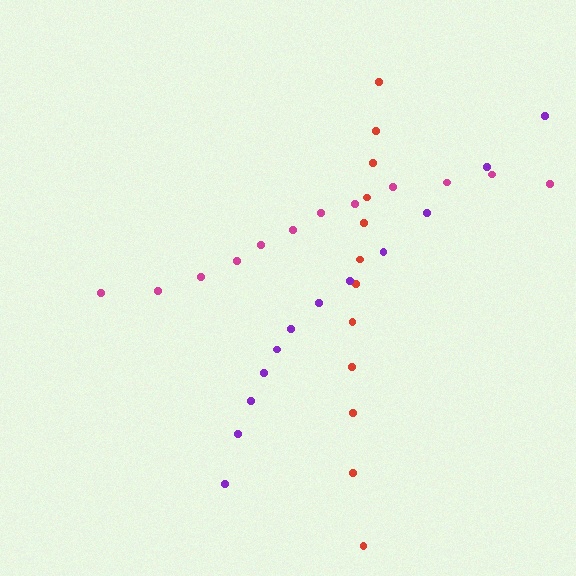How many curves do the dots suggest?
There are 3 distinct paths.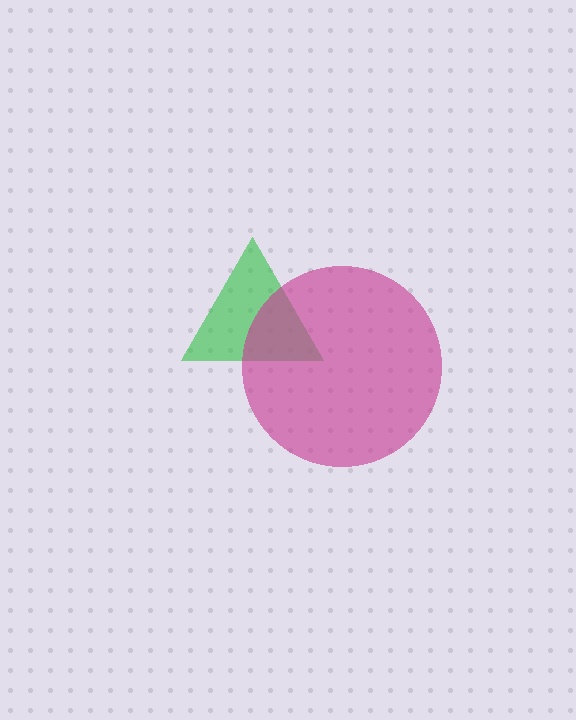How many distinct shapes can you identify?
There are 2 distinct shapes: a green triangle, a magenta circle.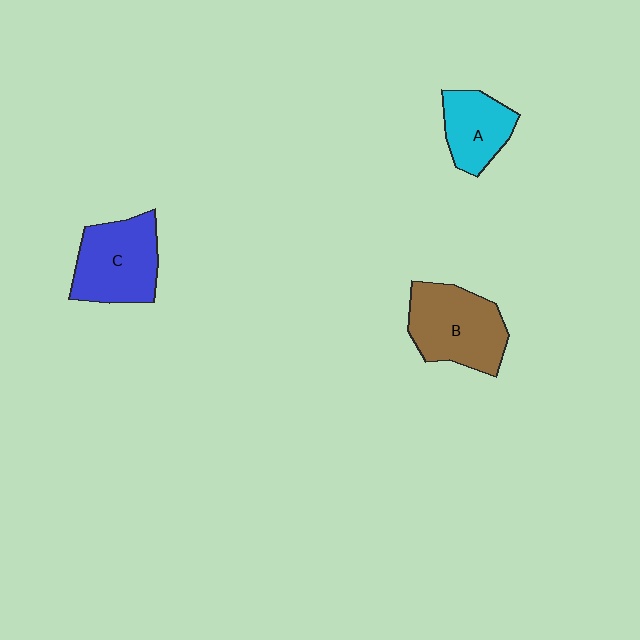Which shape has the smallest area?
Shape A (cyan).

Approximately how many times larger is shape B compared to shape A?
Approximately 1.5 times.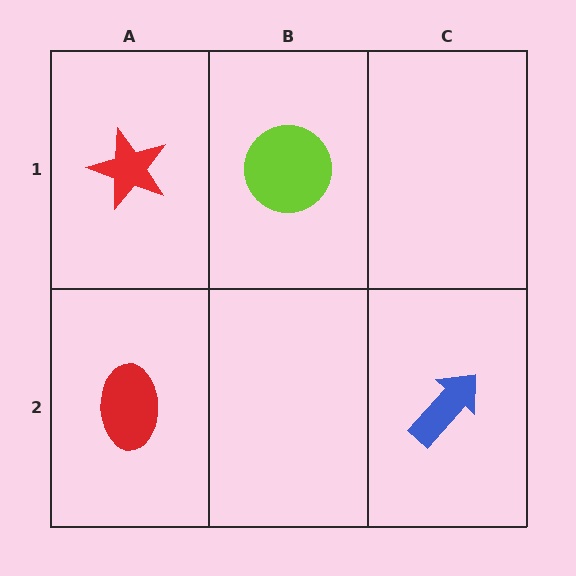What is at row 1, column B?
A lime circle.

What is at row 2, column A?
A red ellipse.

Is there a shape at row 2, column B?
No, that cell is empty.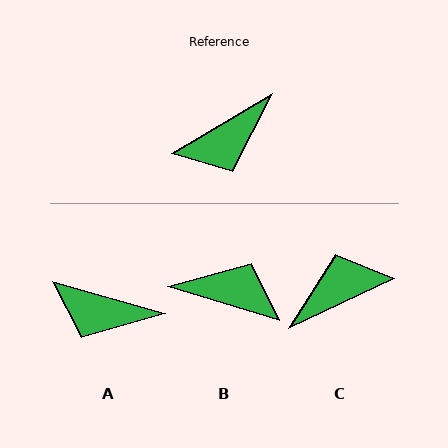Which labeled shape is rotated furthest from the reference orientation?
C, about 174 degrees away.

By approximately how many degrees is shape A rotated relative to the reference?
Approximately 47 degrees clockwise.